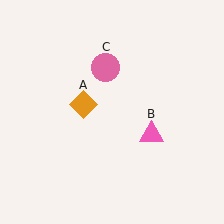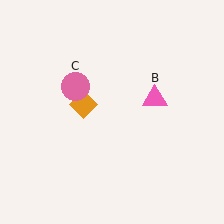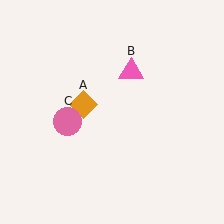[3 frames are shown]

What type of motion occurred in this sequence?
The pink triangle (object B), pink circle (object C) rotated counterclockwise around the center of the scene.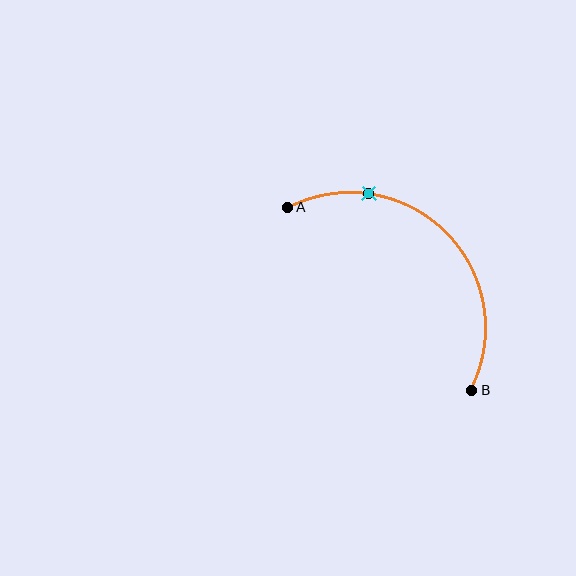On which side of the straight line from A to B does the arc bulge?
The arc bulges above and to the right of the straight line connecting A and B.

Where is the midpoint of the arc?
The arc midpoint is the point on the curve farthest from the straight line joining A and B. It sits above and to the right of that line.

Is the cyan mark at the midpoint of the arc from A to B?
No. The cyan mark lies on the arc but is closer to endpoint A. The arc midpoint would be at the point on the curve equidistant along the arc from both A and B.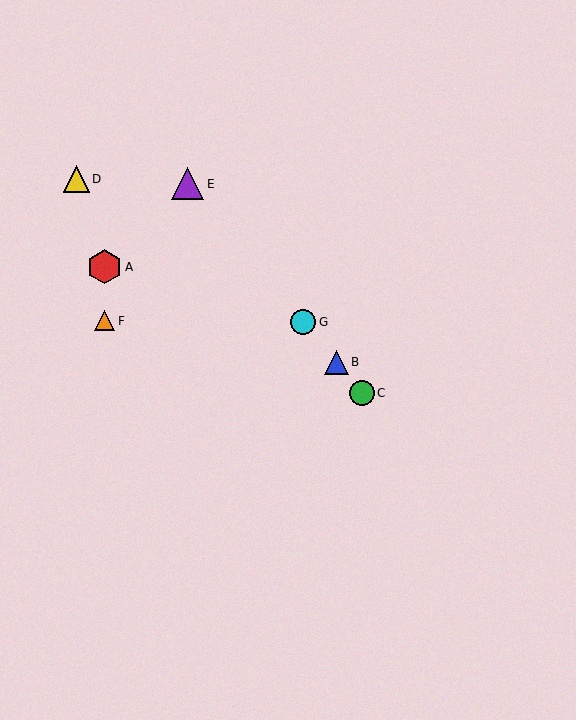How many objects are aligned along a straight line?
4 objects (B, C, E, G) are aligned along a straight line.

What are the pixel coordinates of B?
Object B is at (336, 362).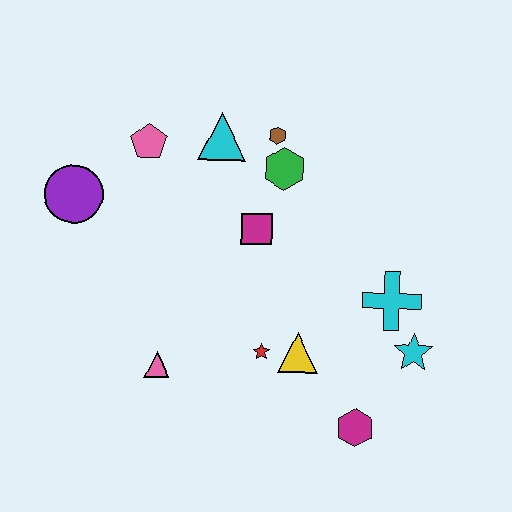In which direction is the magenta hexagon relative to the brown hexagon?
The magenta hexagon is below the brown hexagon.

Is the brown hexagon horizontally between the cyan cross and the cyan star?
No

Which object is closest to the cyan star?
The cyan cross is closest to the cyan star.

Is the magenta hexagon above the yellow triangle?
No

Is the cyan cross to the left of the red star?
No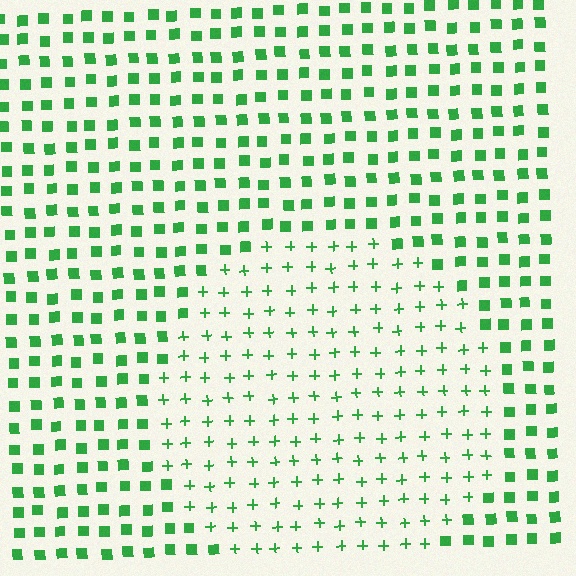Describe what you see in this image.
The image is filled with small green elements arranged in a uniform grid. A circle-shaped region contains plus signs, while the surrounding area contains squares. The boundary is defined purely by the change in element shape.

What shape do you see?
I see a circle.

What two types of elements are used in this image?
The image uses plus signs inside the circle region and squares outside it.